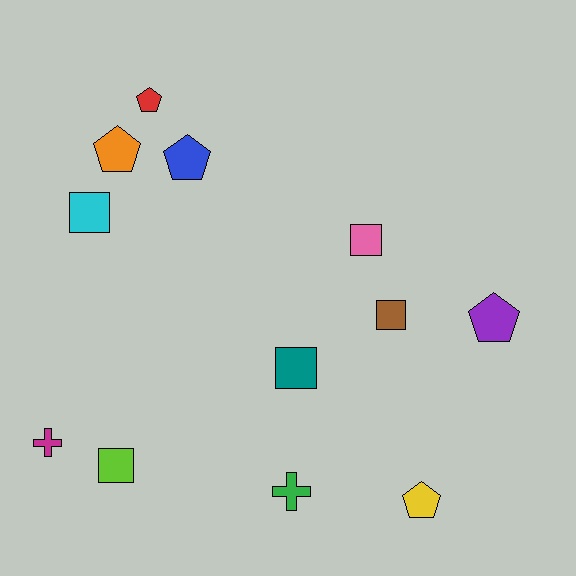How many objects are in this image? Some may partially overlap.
There are 12 objects.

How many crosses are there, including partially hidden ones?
There are 2 crosses.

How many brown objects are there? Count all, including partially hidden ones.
There is 1 brown object.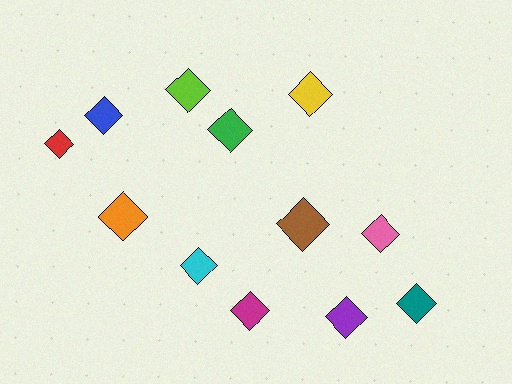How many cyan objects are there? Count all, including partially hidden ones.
There is 1 cyan object.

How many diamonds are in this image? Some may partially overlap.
There are 12 diamonds.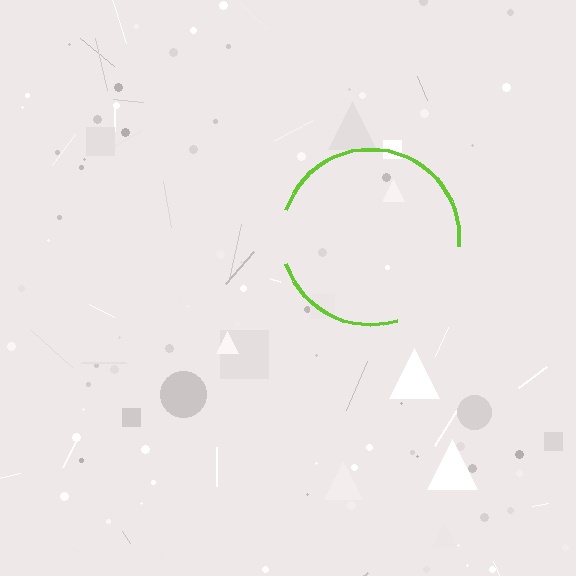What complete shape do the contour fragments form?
The contour fragments form a circle.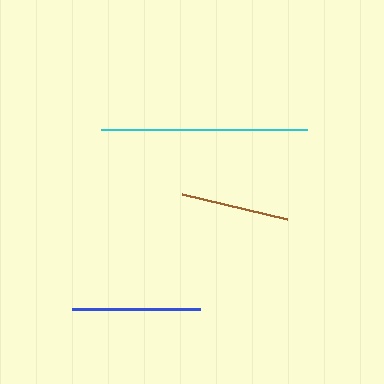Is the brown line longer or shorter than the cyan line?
The cyan line is longer than the brown line.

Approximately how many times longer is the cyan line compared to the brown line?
The cyan line is approximately 1.9 times the length of the brown line.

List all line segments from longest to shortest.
From longest to shortest: cyan, blue, brown.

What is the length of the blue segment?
The blue segment is approximately 128 pixels long.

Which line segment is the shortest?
The brown line is the shortest at approximately 107 pixels.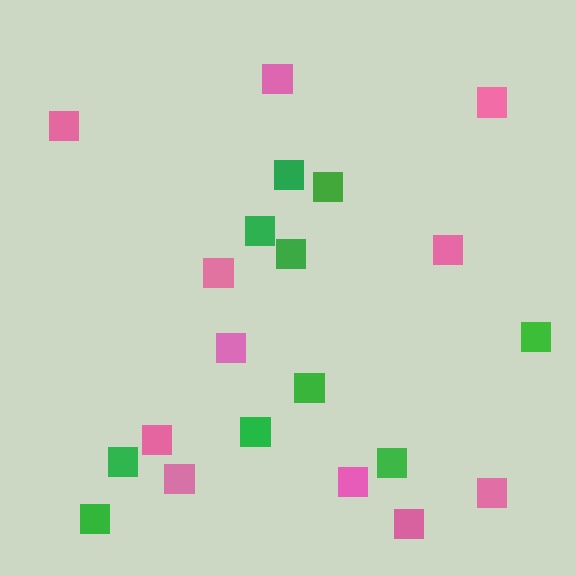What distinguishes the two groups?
There are 2 groups: one group of green squares (10) and one group of pink squares (11).